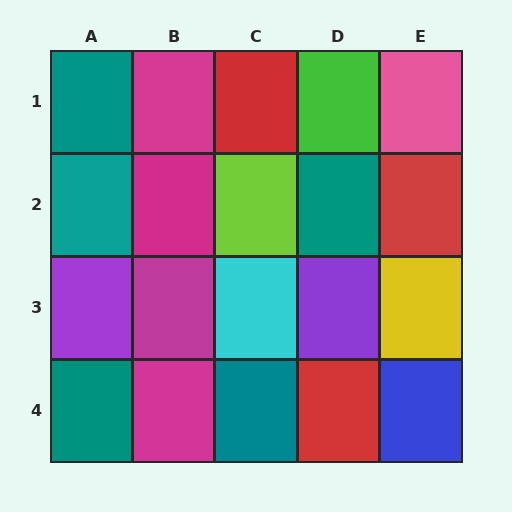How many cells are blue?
1 cell is blue.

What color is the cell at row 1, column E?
Pink.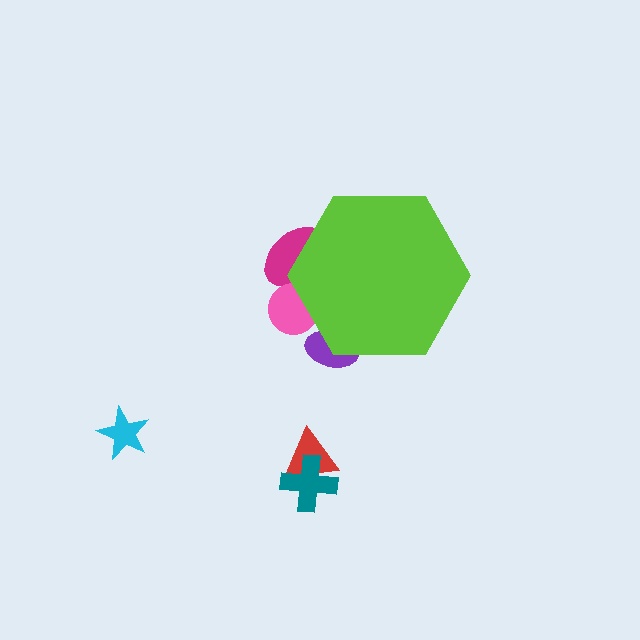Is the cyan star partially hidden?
No, the cyan star is fully visible.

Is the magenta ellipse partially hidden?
Yes, the magenta ellipse is partially hidden behind the lime hexagon.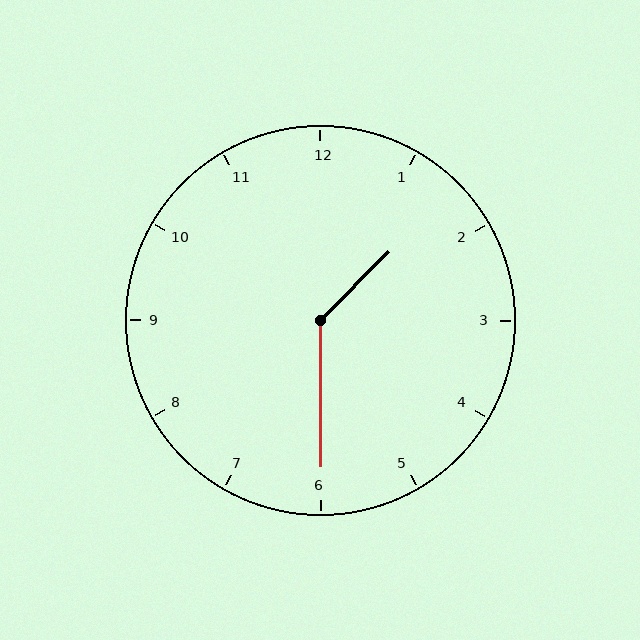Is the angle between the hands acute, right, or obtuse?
It is obtuse.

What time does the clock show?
1:30.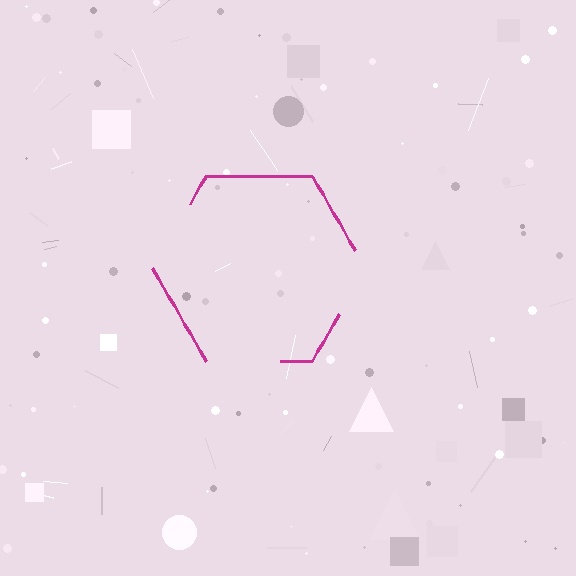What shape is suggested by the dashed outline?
The dashed outline suggests a hexagon.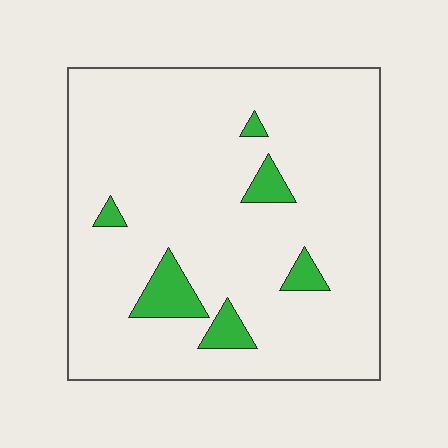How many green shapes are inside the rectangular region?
6.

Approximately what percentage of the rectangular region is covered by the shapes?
Approximately 10%.